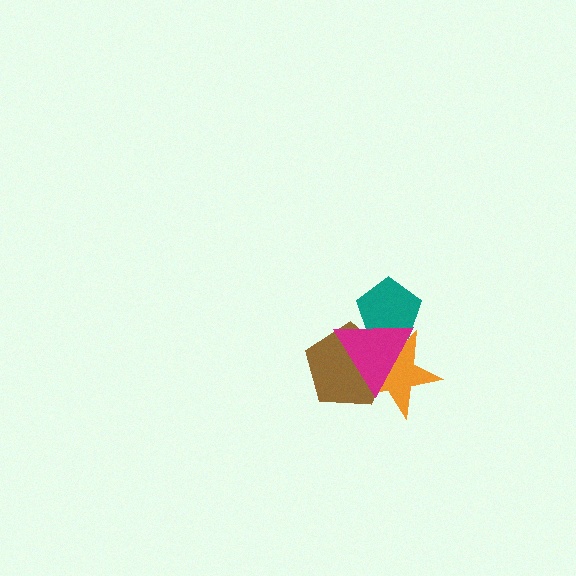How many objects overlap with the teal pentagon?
3 objects overlap with the teal pentagon.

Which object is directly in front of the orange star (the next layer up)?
The brown pentagon is directly in front of the orange star.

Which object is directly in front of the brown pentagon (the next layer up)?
The teal pentagon is directly in front of the brown pentagon.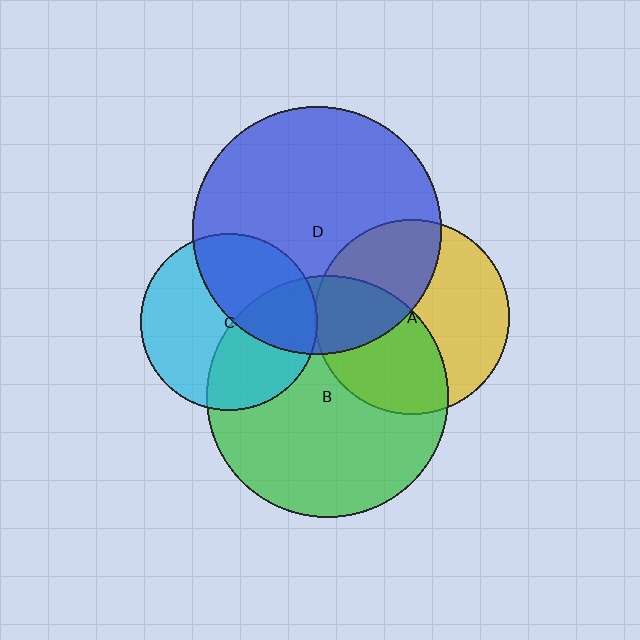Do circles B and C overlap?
Yes.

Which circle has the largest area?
Circle D (blue).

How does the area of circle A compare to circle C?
Approximately 1.2 times.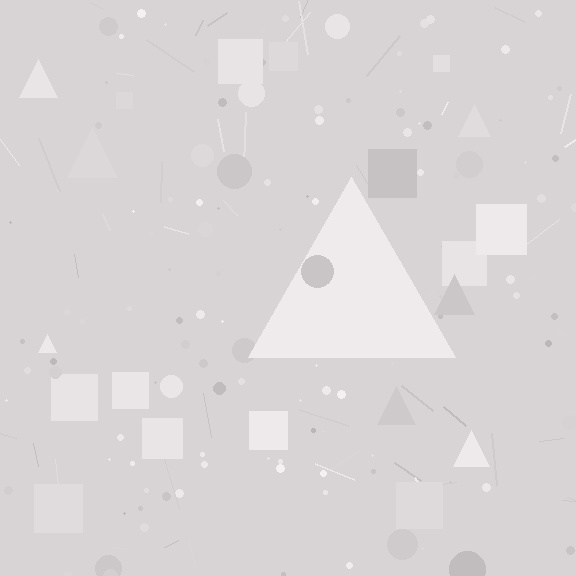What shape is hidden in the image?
A triangle is hidden in the image.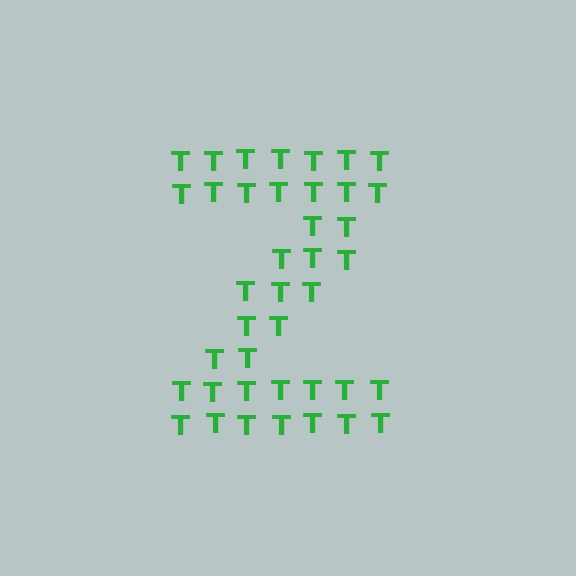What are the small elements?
The small elements are letter T's.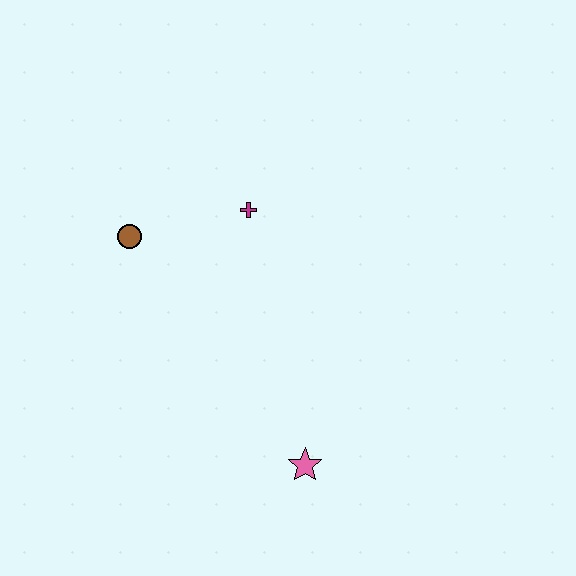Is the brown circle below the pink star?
No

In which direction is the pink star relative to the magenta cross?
The pink star is below the magenta cross.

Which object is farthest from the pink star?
The brown circle is farthest from the pink star.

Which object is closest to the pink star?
The magenta cross is closest to the pink star.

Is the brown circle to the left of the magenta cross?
Yes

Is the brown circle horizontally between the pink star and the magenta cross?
No